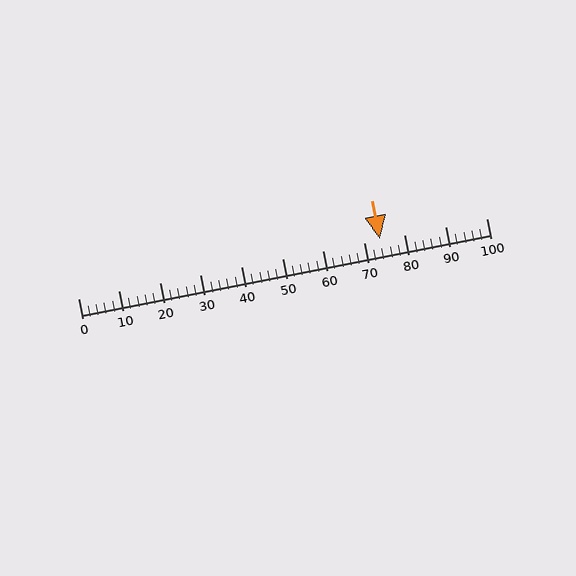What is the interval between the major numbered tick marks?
The major tick marks are spaced 10 units apart.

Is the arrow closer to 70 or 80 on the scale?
The arrow is closer to 70.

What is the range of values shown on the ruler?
The ruler shows values from 0 to 100.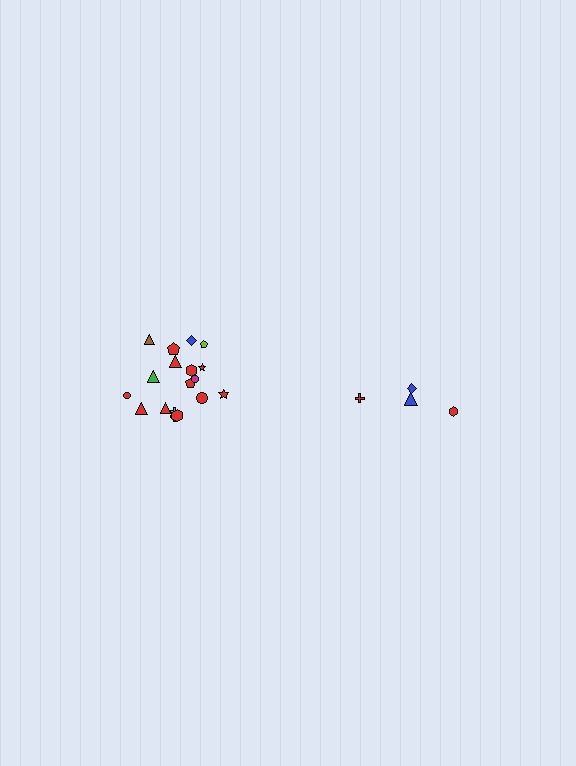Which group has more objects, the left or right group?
The left group.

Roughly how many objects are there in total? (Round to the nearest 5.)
Roughly 20 objects in total.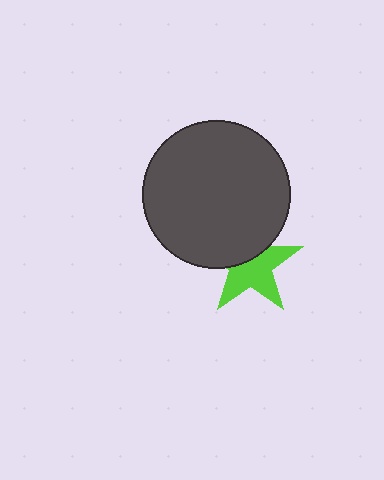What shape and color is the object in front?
The object in front is a dark gray circle.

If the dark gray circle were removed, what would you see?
You would see the complete lime star.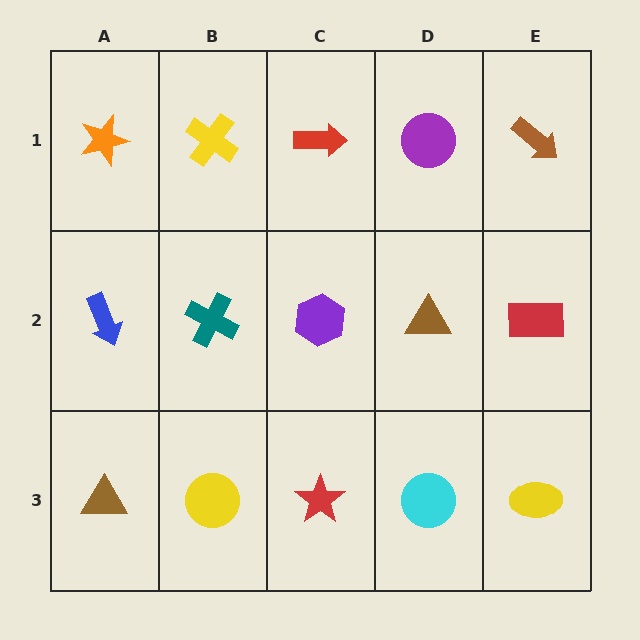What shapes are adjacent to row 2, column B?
A yellow cross (row 1, column B), a yellow circle (row 3, column B), a blue arrow (row 2, column A), a purple hexagon (row 2, column C).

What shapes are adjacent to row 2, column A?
An orange star (row 1, column A), a brown triangle (row 3, column A), a teal cross (row 2, column B).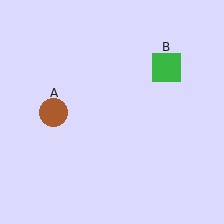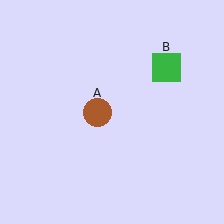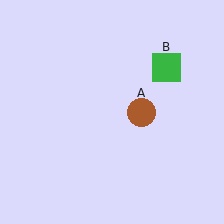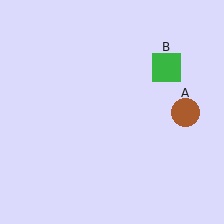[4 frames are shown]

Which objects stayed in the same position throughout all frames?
Green square (object B) remained stationary.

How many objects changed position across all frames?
1 object changed position: brown circle (object A).